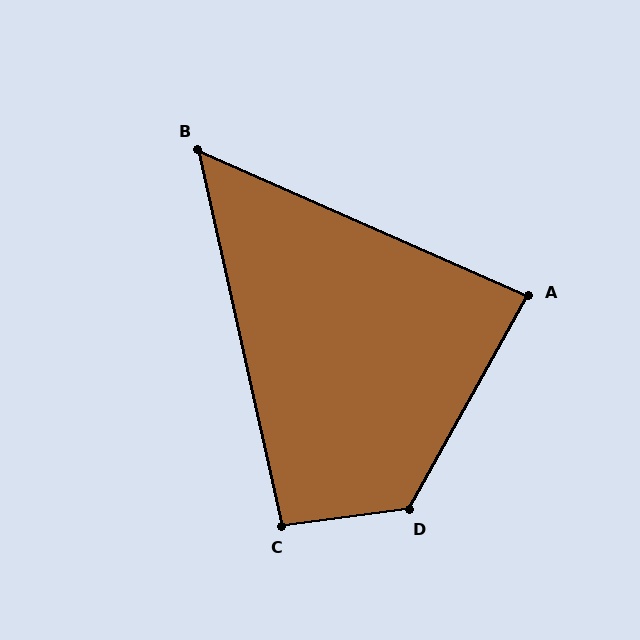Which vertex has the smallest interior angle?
B, at approximately 54 degrees.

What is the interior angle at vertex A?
Approximately 85 degrees (acute).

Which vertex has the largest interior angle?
D, at approximately 126 degrees.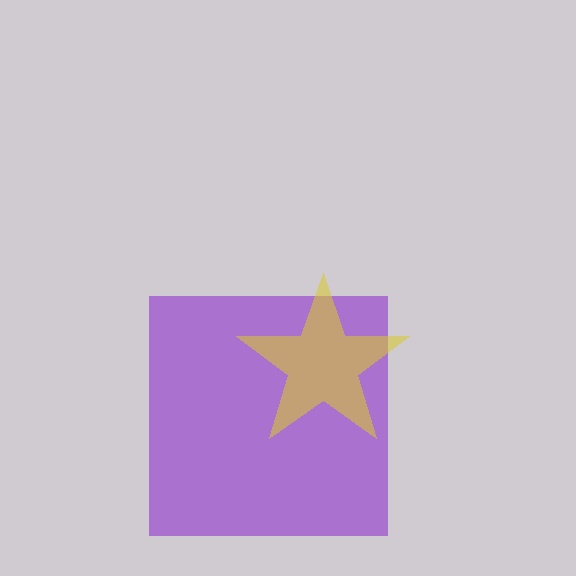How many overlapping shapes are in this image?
There are 2 overlapping shapes in the image.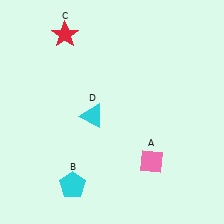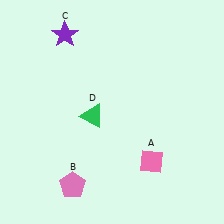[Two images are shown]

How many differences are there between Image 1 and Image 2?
There are 3 differences between the two images.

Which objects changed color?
B changed from cyan to pink. C changed from red to purple. D changed from cyan to green.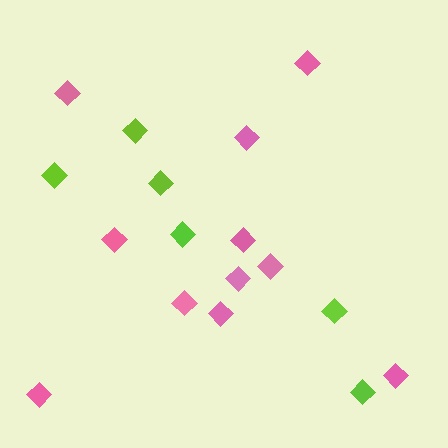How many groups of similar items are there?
There are 2 groups: one group of lime diamonds (6) and one group of pink diamonds (11).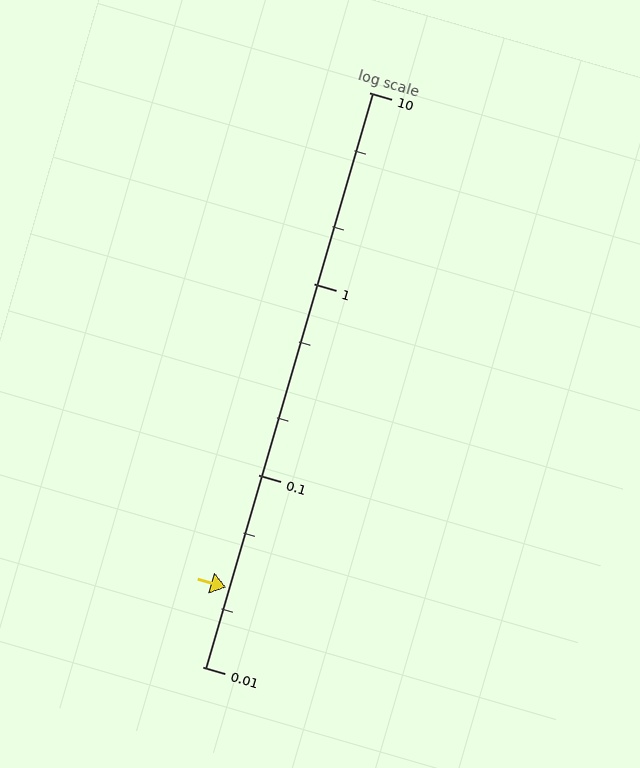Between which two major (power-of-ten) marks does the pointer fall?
The pointer is between 0.01 and 0.1.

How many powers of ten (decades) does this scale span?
The scale spans 3 decades, from 0.01 to 10.